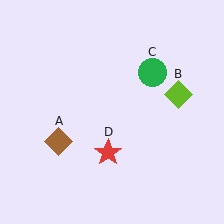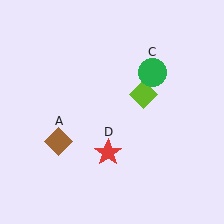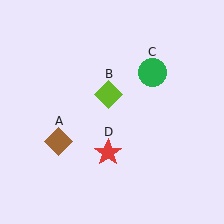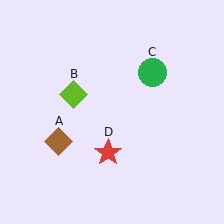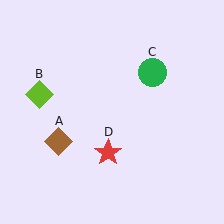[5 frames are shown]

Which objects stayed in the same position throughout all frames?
Brown diamond (object A) and green circle (object C) and red star (object D) remained stationary.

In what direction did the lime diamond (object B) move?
The lime diamond (object B) moved left.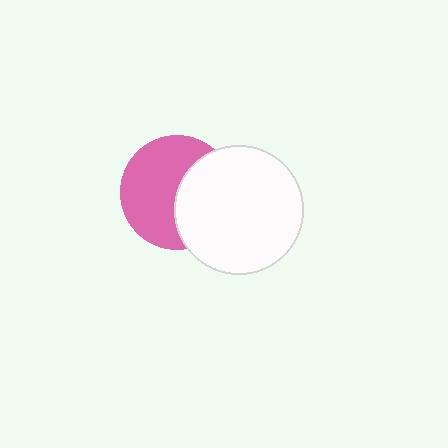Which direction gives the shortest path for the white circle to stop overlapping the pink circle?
Moving right gives the shortest separation.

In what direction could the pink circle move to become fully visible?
The pink circle could move left. That would shift it out from behind the white circle entirely.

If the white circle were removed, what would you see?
You would see the complete pink circle.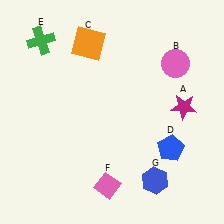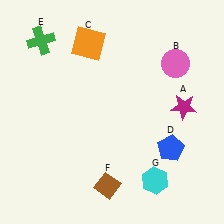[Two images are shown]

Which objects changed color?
F changed from pink to brown. G changed from blue to cyan.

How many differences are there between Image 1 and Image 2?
There are 2 differences between the two images.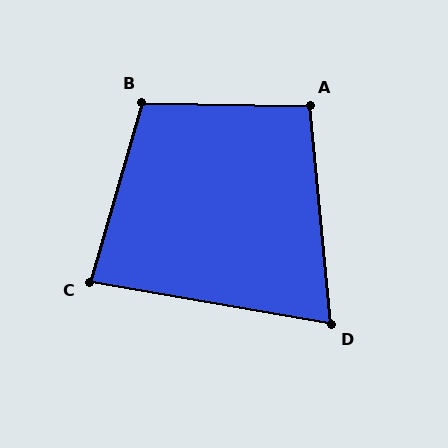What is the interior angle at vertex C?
Approximately 84 degrees (acute).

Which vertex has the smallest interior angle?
D, at approximately 75 degrees.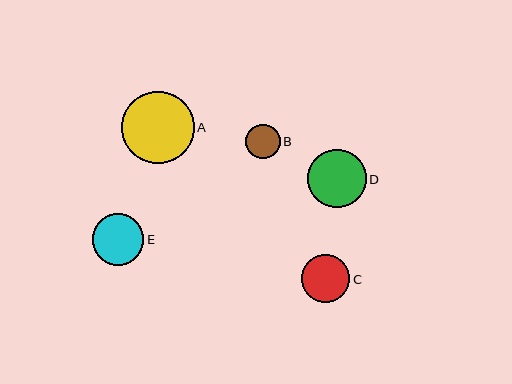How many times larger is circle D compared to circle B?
Circle D is approximately 1.7 times the size of circle B.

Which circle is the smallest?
Circle B is the smallest with a size of approximately 35 pixels.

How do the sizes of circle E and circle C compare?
Circle E and circle C are approximately the same size.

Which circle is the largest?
Circle A is the largest with a size of approximately 73 pixels.